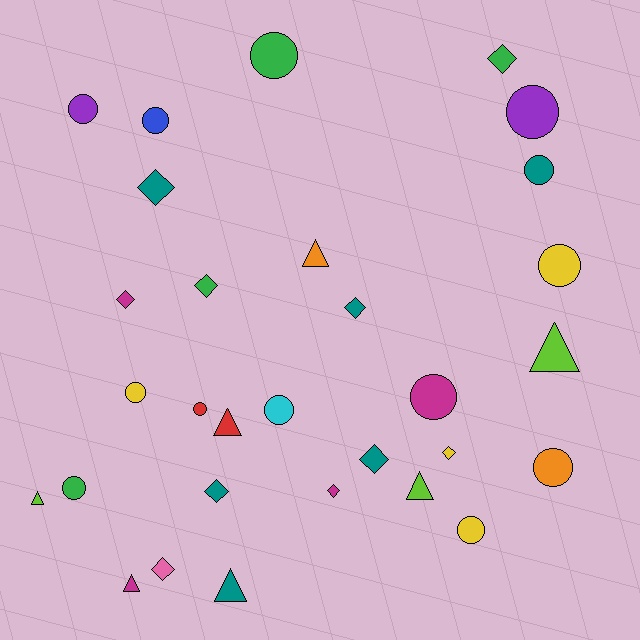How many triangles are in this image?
There are 7 triangles.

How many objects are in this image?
There are 30 objects.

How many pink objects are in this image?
There is 1 pink object.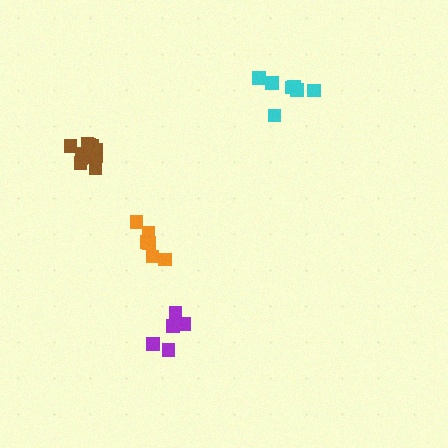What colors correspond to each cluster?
The clusters are colored: purple, cyan, brown, orange.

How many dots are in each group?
Group 1: 5 dots, Group 2: 7 dots, Group 3: 11 dots, Group 4: 6 dots (29 total).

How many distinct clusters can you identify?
There are 4 distinct clusters.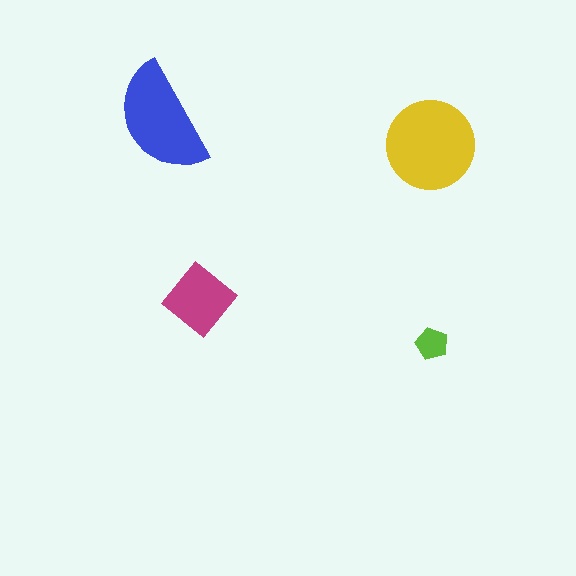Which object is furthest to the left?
The blue semicircle is leftmost.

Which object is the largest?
The yellow circle.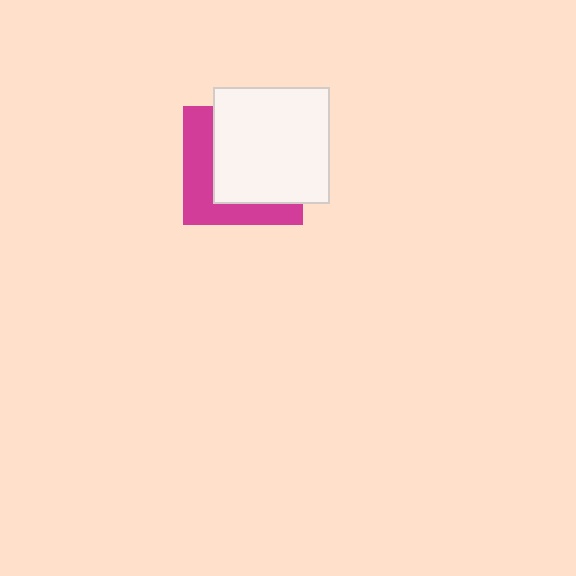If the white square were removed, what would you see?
You would see the complete magenta square.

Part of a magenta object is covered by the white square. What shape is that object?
It is a square.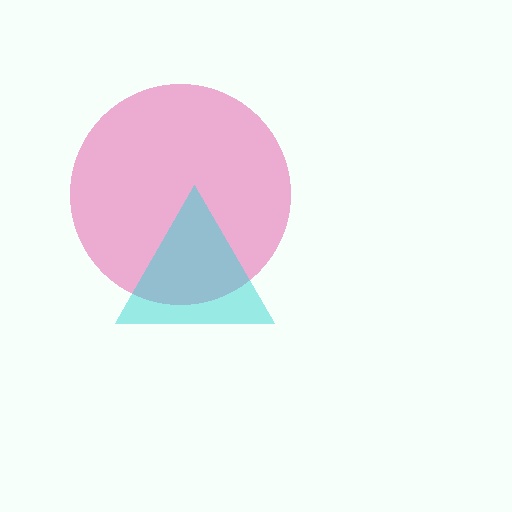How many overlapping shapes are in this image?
There are 2 overlapping shapes in the image.